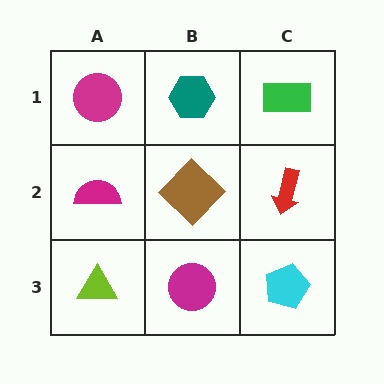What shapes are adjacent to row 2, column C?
A green rectangle (row 1, column C), a cyan pentagon (row 3, column C), a brown diamond (row 2, column B).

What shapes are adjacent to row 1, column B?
A brown diamond (row 2, column B), a magenta circle (row 1, column A), a green rectangle (row 1, column C).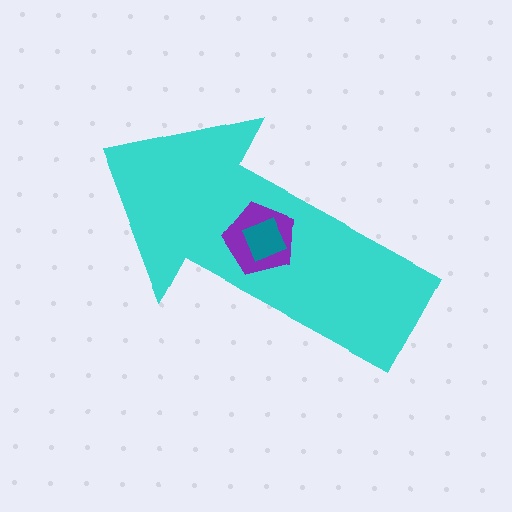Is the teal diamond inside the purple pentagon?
Yes.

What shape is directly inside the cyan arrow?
The purple pentagon.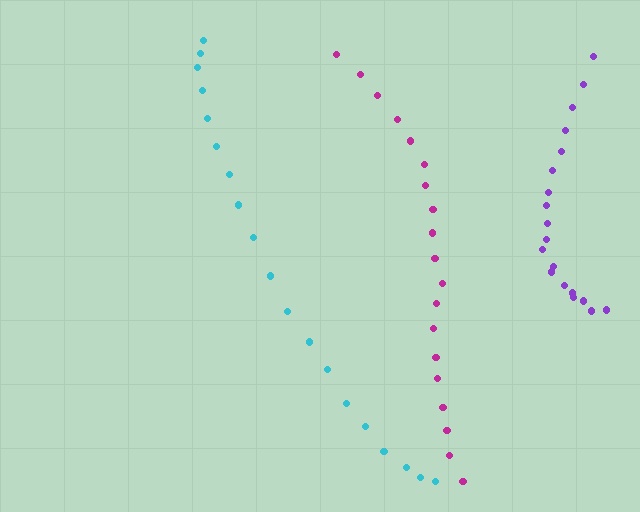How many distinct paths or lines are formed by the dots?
There are 3 distinct paths.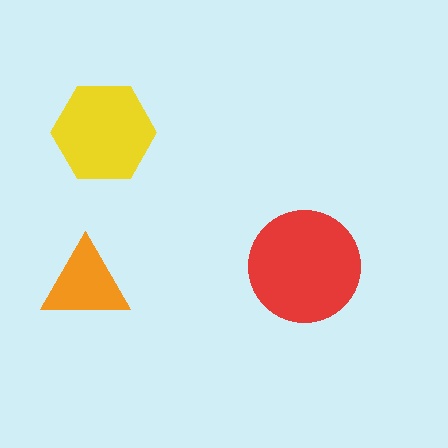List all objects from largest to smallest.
The red circle, the yellow hexagon, the orange triangle.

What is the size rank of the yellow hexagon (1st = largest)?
2nd.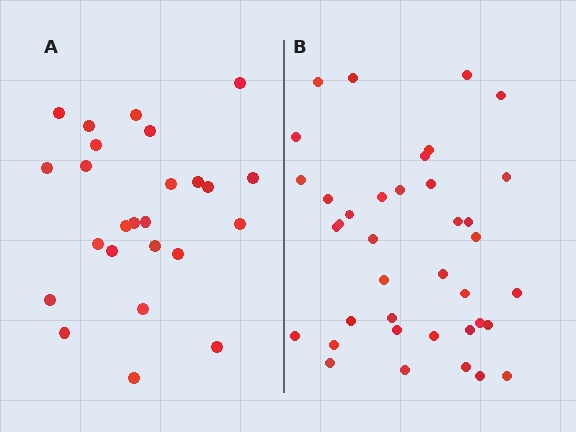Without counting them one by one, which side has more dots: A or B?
Region B (the right region) has more dots.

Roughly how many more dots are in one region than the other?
Region B has approximately 15 more dots than region A.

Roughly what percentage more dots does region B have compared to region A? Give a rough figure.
About 50% more.